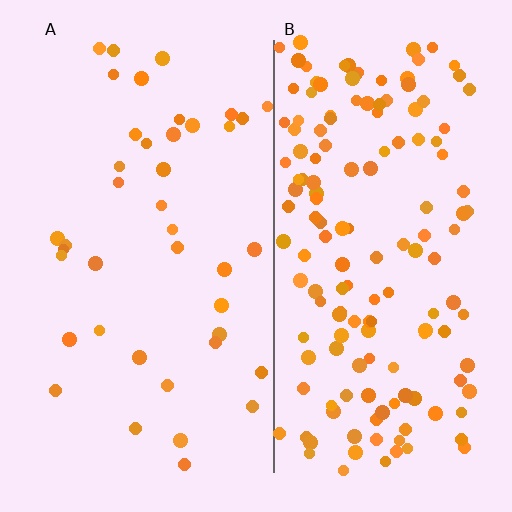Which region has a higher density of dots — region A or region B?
B (the right).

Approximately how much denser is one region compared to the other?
Approximately 3.8× — region B over region A.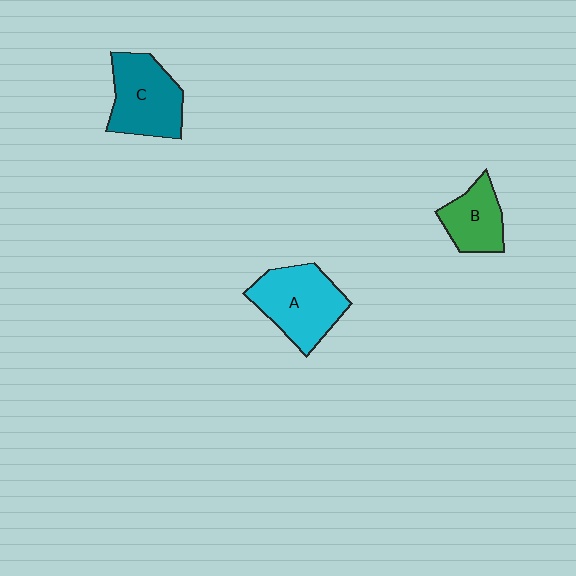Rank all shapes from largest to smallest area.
From largest to smallest: A (cyan), C (teal), B (green).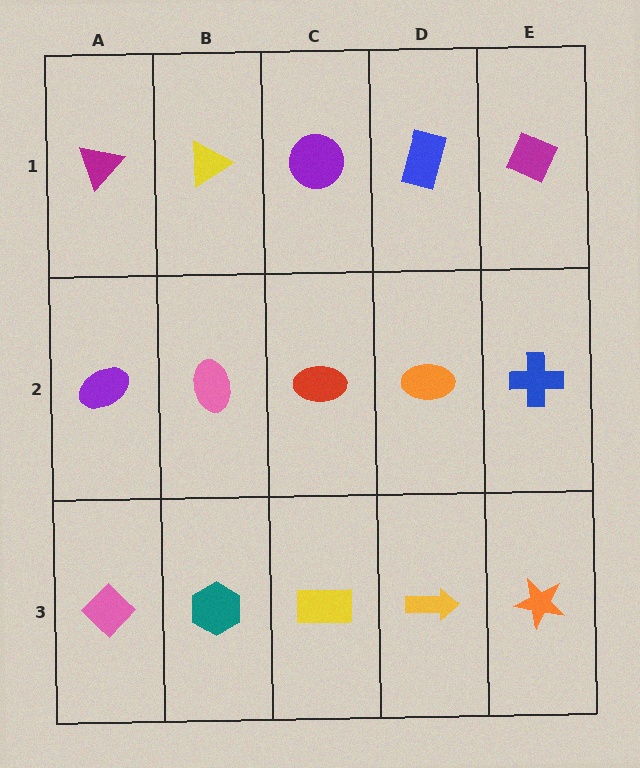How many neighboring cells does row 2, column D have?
4.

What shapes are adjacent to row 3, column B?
A pink ellipse (row 2, column B), a pink diamond (row 3, column A), a yellow rectangle (row 3, column C).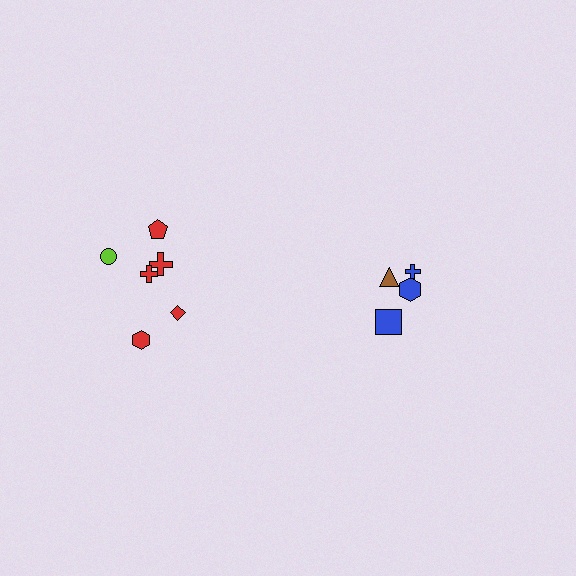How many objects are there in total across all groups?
There are 10 objects.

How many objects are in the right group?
There are 4 objects.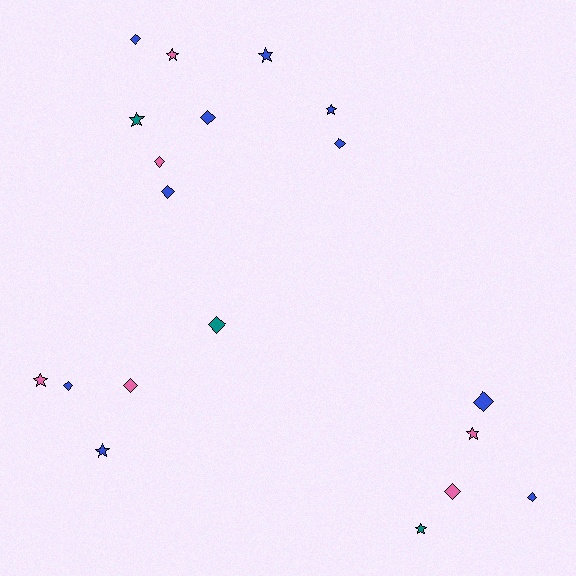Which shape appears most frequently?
Diamond, with 11 objects.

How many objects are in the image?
There are 19 objects.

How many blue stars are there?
There are 3 blue stars.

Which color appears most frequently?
Blue, with 10 objects.